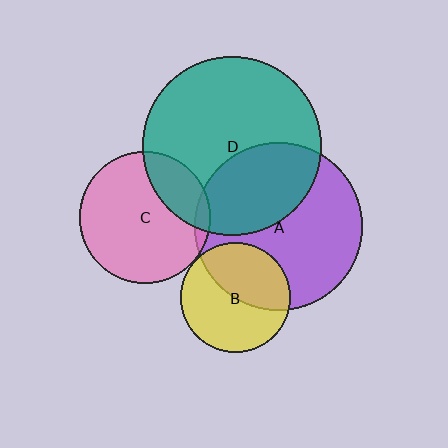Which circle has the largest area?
Circle D (teal).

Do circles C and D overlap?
Yes.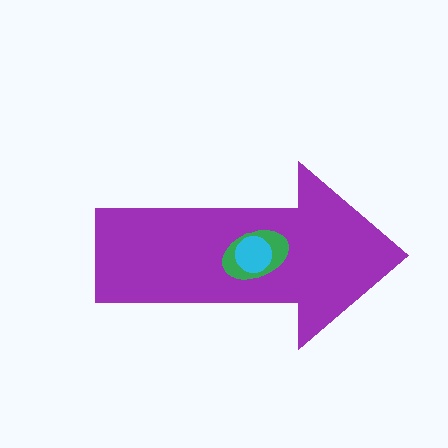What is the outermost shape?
The purple arrow.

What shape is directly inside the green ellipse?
The cyan circle.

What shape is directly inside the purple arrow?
The green ellipse.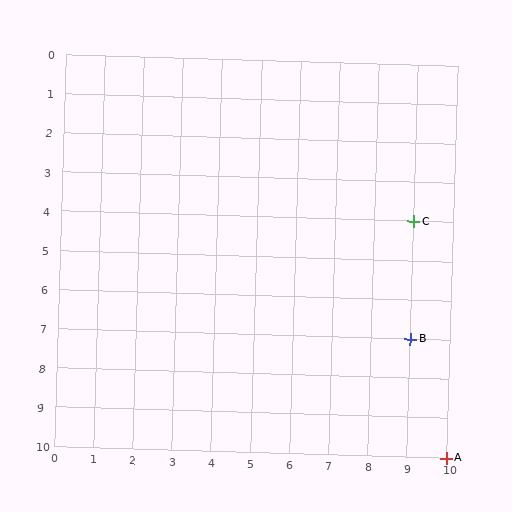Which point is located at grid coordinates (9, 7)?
Point B is at (9, 7).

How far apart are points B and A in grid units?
Points B and A are 1 column and 3 rows apart (about 3.2 grid units diagonally).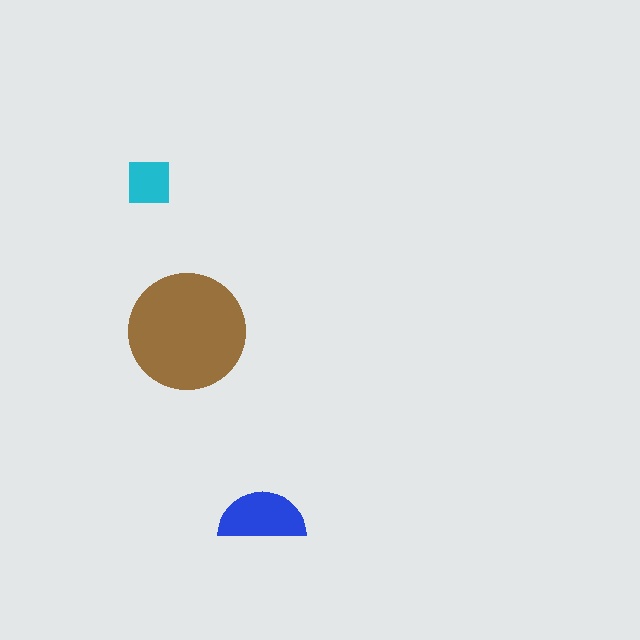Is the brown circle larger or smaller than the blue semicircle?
Larger.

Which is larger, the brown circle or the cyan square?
The brown circle.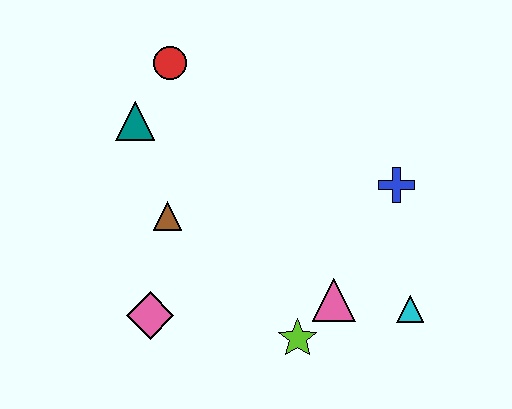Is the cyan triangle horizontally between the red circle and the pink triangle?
No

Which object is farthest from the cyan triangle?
The red circle is farthest from the cyan triangle.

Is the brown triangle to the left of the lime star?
Yes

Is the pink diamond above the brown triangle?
No